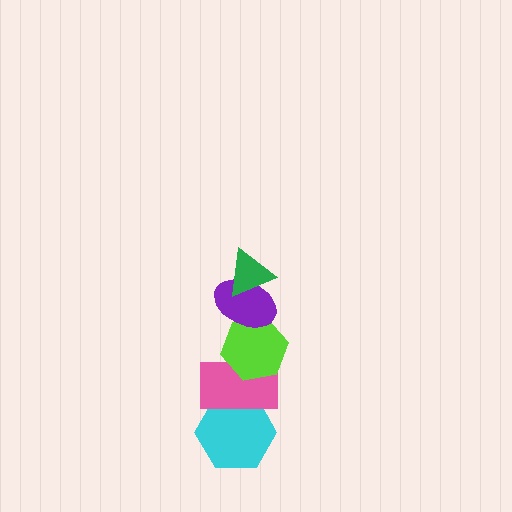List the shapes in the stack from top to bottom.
From top to bottom: the green triangle, the purple ellipse, the lime hexagon, the pink rectangle, the cyan hexagon.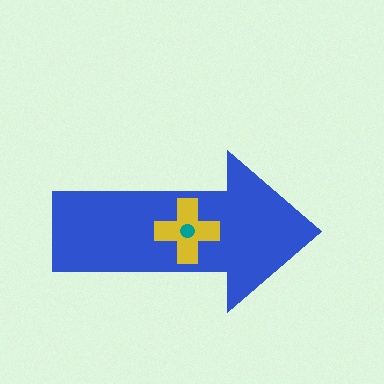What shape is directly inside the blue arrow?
The yellow cross.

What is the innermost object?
The teal circle.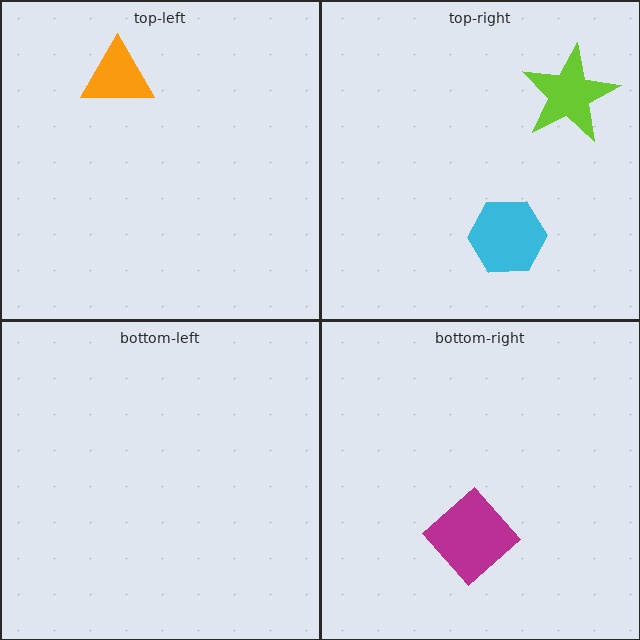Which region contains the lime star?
The top-right region.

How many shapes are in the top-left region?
1.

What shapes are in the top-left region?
The orange triangle.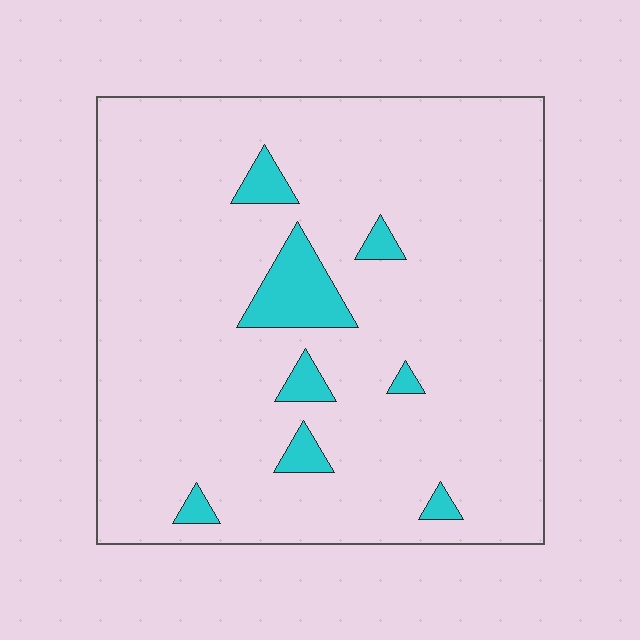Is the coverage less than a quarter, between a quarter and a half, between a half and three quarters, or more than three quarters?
Less than a quarter.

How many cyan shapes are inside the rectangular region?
8.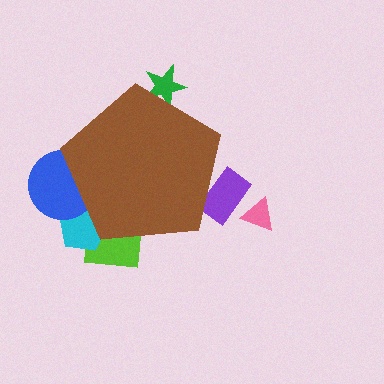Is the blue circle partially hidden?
Yes, the blue circle is partially hidden behind the brown pentagon.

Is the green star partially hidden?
Yes, the green star is partially hidden behind the brown pentagon.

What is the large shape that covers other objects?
A brown pentagon.